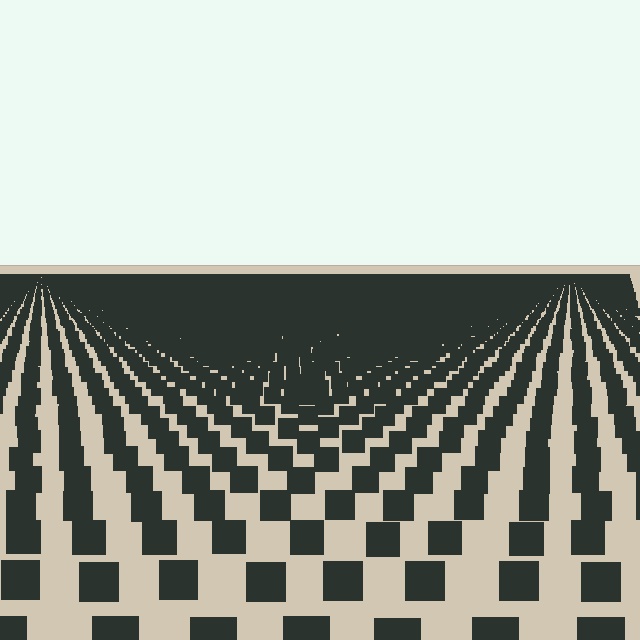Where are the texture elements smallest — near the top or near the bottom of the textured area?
Near the top.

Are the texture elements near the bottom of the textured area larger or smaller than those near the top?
Larger. Near the bottom, elements are closer to the viewer and appear at a bigger on-screen size.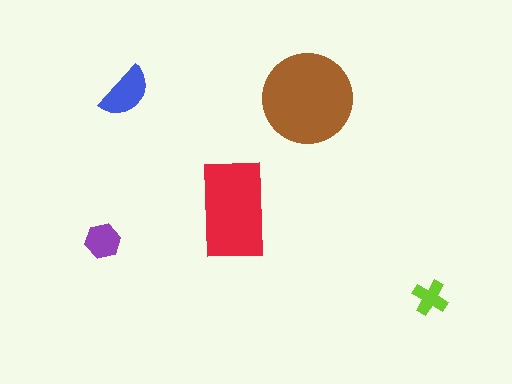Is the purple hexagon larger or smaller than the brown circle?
Smaller.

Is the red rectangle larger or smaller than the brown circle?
Smaller.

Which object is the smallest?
The lime cross.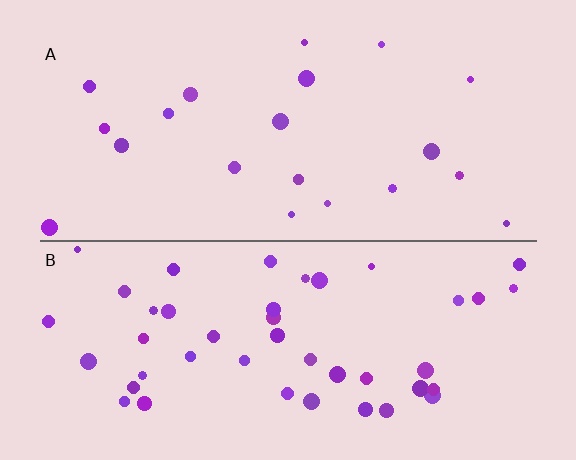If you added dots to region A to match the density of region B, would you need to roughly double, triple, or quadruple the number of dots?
Approximately double.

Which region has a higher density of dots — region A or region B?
B (the bottom).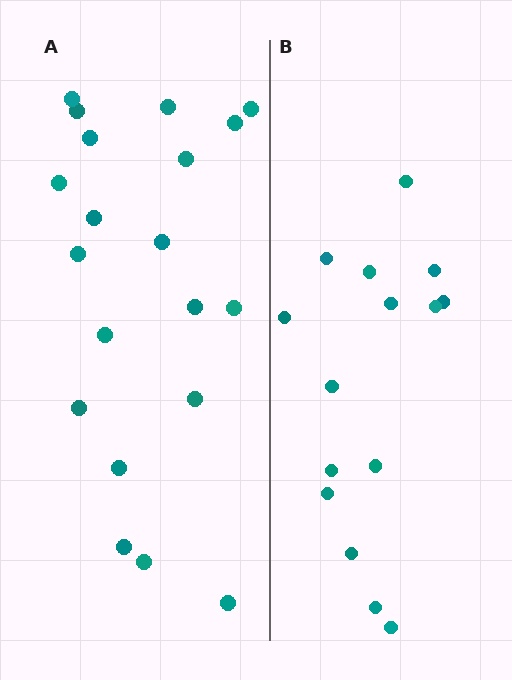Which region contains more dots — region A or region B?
Region A (the left region) has more dots.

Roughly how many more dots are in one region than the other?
Region A has about 5 more dots than region B.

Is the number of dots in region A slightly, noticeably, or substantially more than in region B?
Region A has noticeably more, but not dramatically so. The ratio is roughly 1.3 to 1.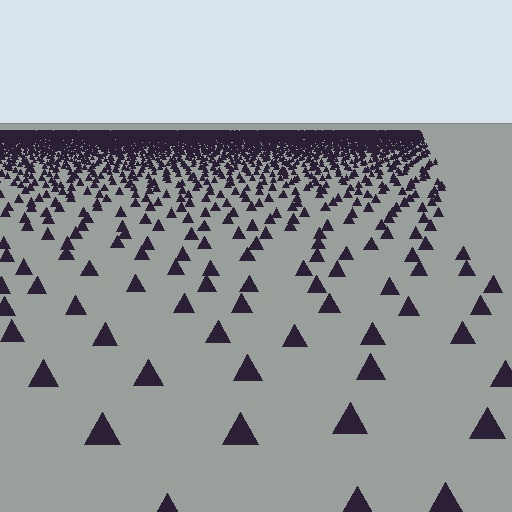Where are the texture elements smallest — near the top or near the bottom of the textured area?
Near the top.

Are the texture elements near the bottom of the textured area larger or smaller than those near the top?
Larger. Near the bottom, elements are closer to the viewer and appear at a bigger on-screen size.